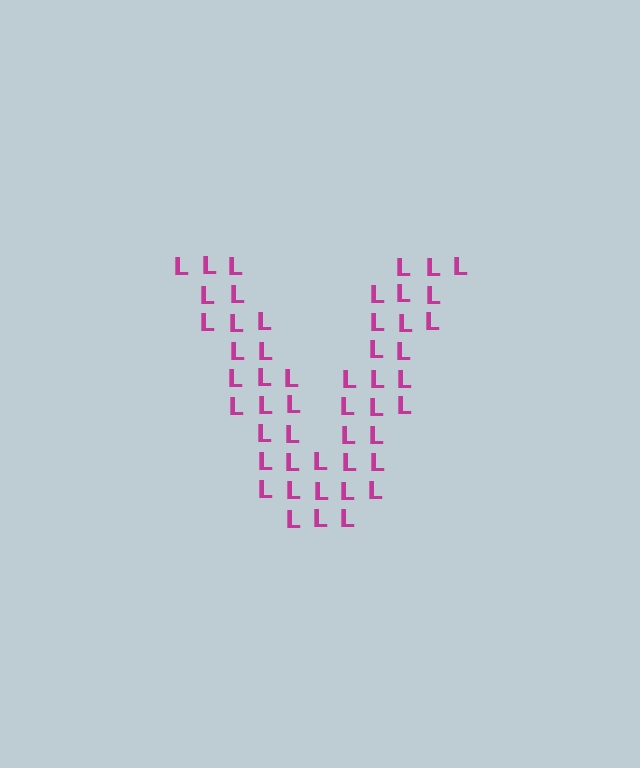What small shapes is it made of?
It is made of small letter L's.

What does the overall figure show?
The overall figure shows the letter V.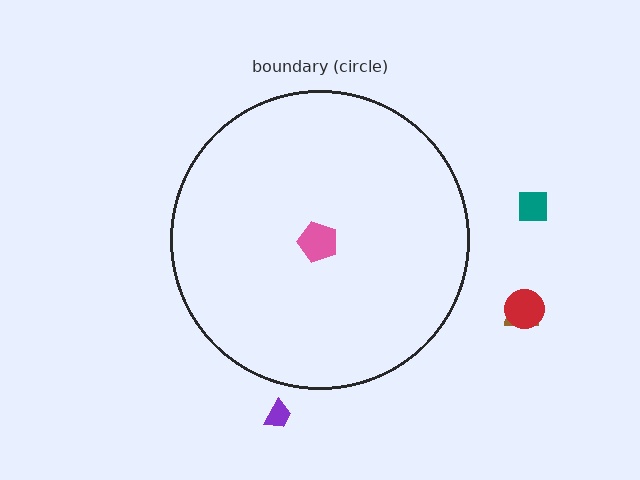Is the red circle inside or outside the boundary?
Outside.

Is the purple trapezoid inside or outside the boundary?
Outside.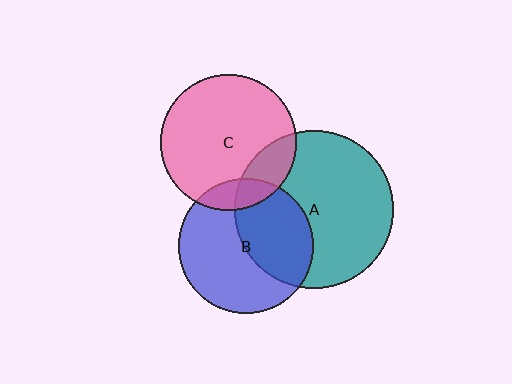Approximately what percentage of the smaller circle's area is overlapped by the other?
Approximately 15%.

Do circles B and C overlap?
Yes.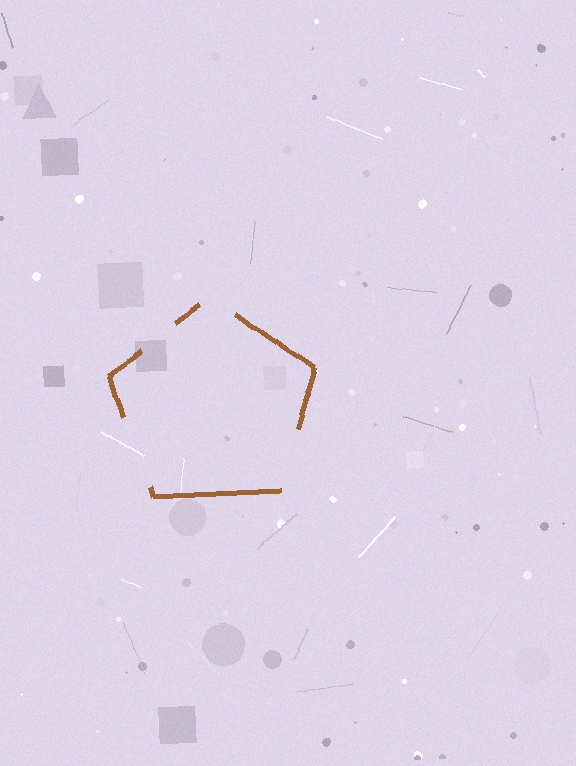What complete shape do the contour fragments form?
The contour fragments form a pentagon.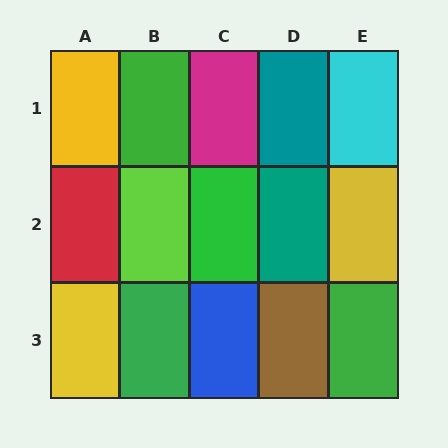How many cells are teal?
2 cells are teal.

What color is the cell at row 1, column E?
Cyan.